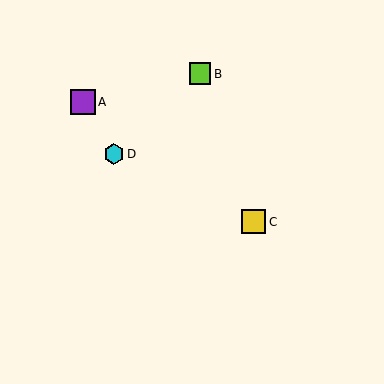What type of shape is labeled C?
Shape C is a yellow square.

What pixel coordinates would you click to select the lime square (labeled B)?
Click at (200, 74) to select the lime square B.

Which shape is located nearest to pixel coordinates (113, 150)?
The cyan hexagon (labeled D) at (114, 154) is nearest to that location.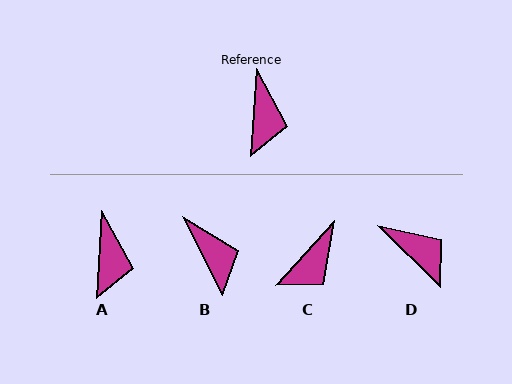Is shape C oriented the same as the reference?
No, it is off by about 38 degrees.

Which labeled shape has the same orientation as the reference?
A.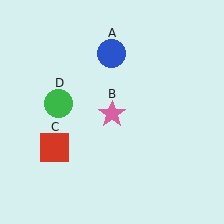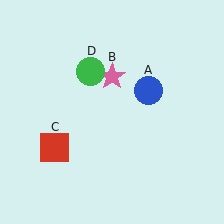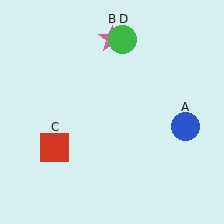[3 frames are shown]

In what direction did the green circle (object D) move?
The green circle (object D) moved up and to the right.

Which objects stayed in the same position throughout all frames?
Red square (object C) remained stationary.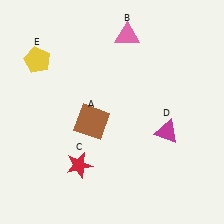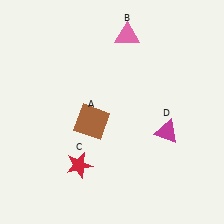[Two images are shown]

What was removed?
The yellow pentagon (E) was removed in Image 2.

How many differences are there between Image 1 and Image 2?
There is 1 difference between the two images.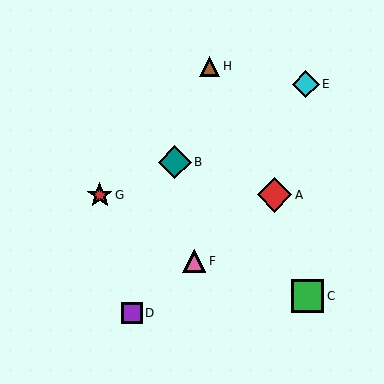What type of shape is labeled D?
Shape D is a purple square.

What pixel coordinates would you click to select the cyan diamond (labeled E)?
Click at (306, 84) to select the cyan diamond E.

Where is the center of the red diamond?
The center of the red diamond is at (274, 195).